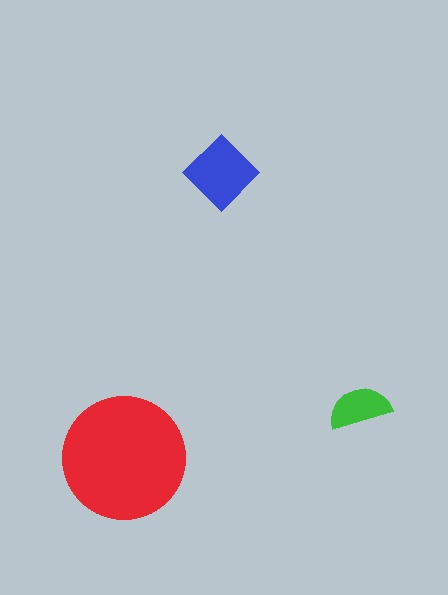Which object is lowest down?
The red circle is bottommost.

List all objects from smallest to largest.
The green semicircle, the blue diamond, the red circle.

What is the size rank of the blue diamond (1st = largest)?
2nd.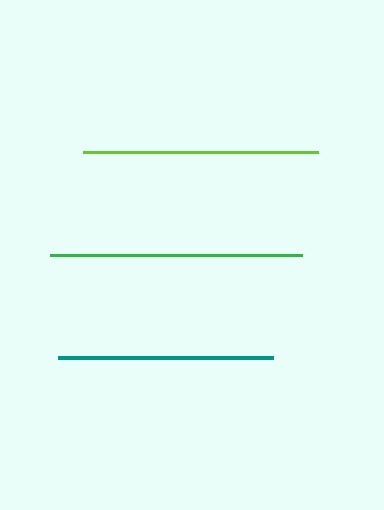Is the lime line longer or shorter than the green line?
The green line is longer than the lime line.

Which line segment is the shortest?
The teal line is the shortest at approximately 215 pixels.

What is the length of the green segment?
The green segment is approximately 252 pixels long.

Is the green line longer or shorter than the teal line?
The green line is longer than the teal line.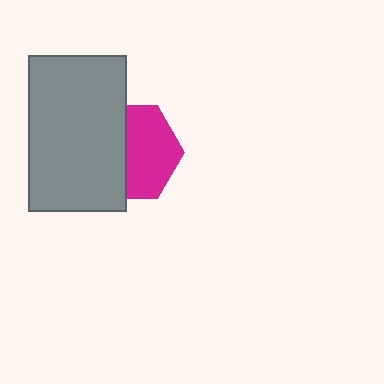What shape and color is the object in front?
The object in front is a gray rectangle.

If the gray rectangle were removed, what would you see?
You would see the complete magenta hexagon.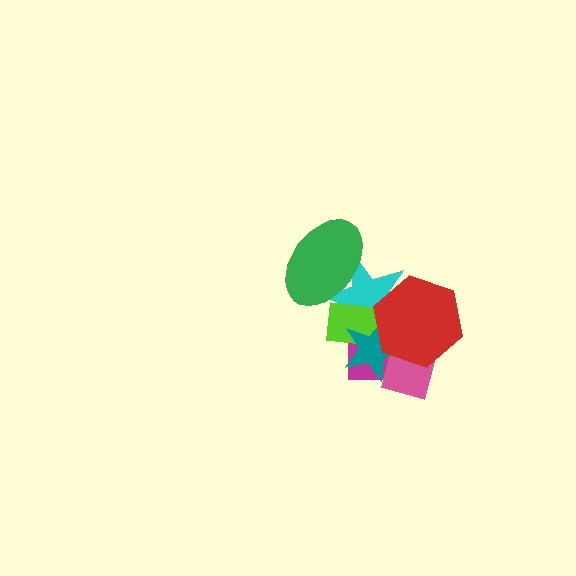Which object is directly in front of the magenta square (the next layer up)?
The cyan star is directly in front of the magenta square.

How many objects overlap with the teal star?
5 objects overlap with the teal star.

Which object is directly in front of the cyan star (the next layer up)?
The green ellipse is directly in front of the cyan star.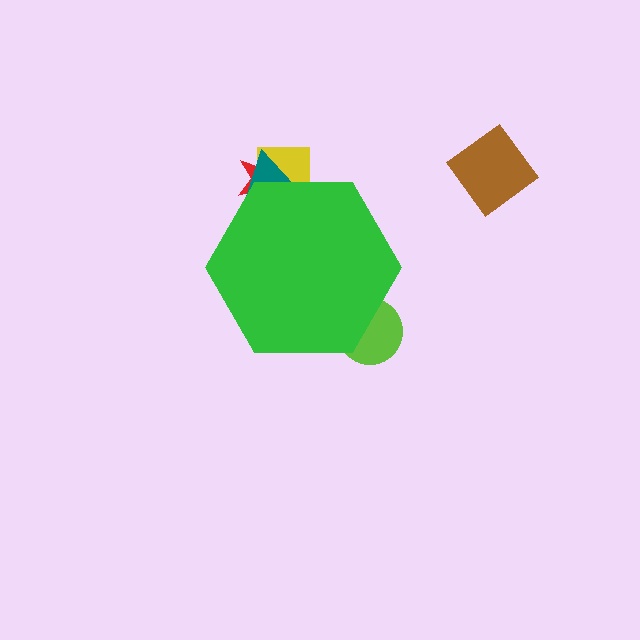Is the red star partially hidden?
Yes, the red star is partially hidden behind the green hexagon.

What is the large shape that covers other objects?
A green hexagon.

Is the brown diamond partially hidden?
No, the brown diamond is fully visible.